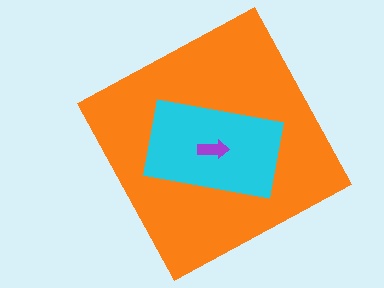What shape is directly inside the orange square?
The cyan rectangle.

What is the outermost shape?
The orange square.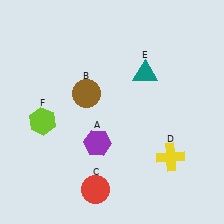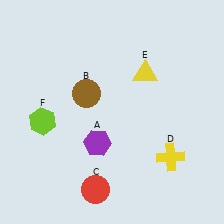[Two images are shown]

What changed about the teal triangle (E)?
In Image 1, E is teal. In Image 2, it changed to yellow.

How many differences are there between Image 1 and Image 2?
There is 1 difference between the two images.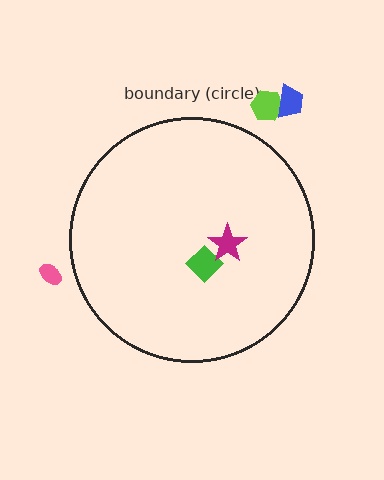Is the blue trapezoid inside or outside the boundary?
Outside.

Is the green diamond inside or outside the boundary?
Inside.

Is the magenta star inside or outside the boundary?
Inside.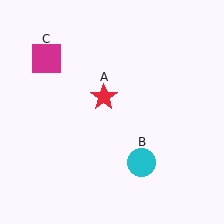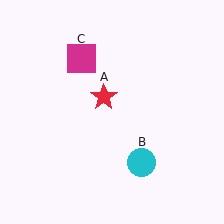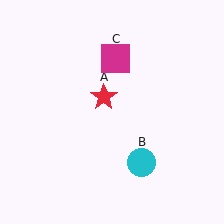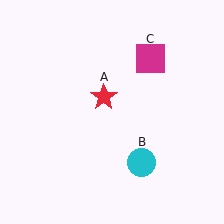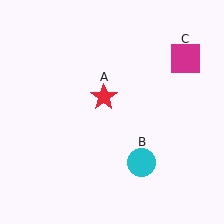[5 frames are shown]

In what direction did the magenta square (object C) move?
The magenta square (object C) moved right.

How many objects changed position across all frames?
1 object changed position: magenta square (object C).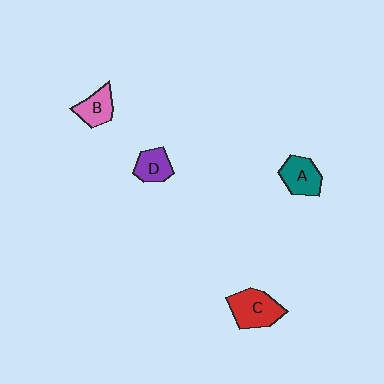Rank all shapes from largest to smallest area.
From largest to smallest: C (red), A (teal), B (pink), D (purple).